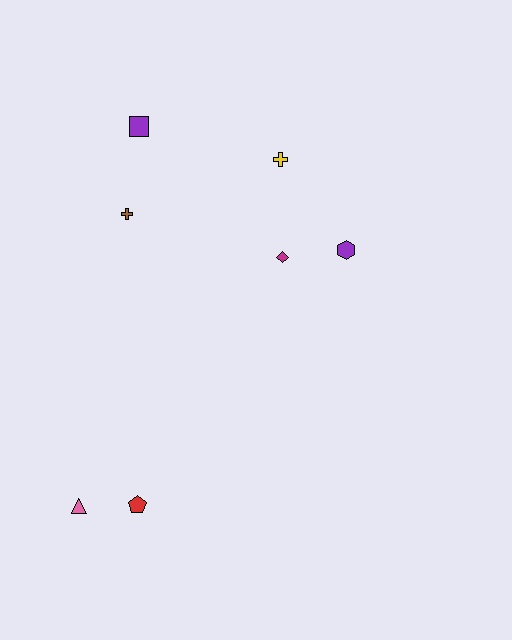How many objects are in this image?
There are 7 objects.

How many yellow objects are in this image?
There is 1 yellow object.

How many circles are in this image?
There are no circles.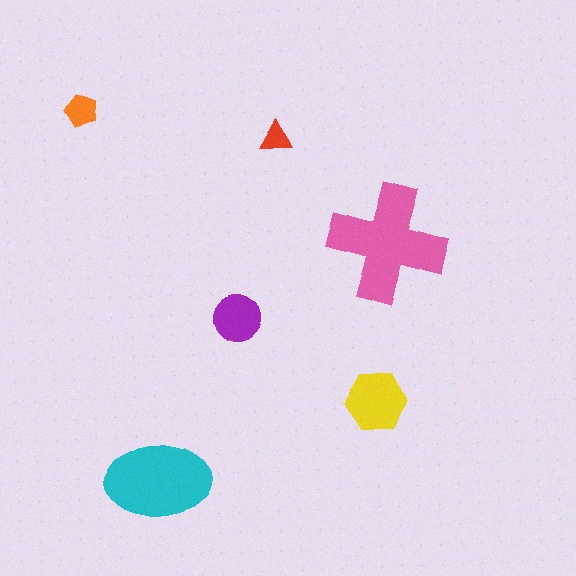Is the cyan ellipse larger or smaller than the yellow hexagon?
Larger.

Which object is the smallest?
The red triangle.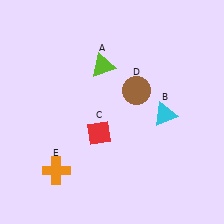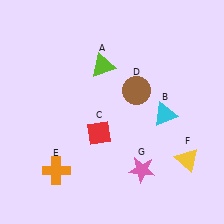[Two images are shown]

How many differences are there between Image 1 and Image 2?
There are 2 differences between the two images.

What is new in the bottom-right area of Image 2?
A pink star (G) was added in the bottom-right area of Image 2.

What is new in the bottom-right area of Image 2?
A yellow triangle (F) was added in the bottom-right area of Image 2.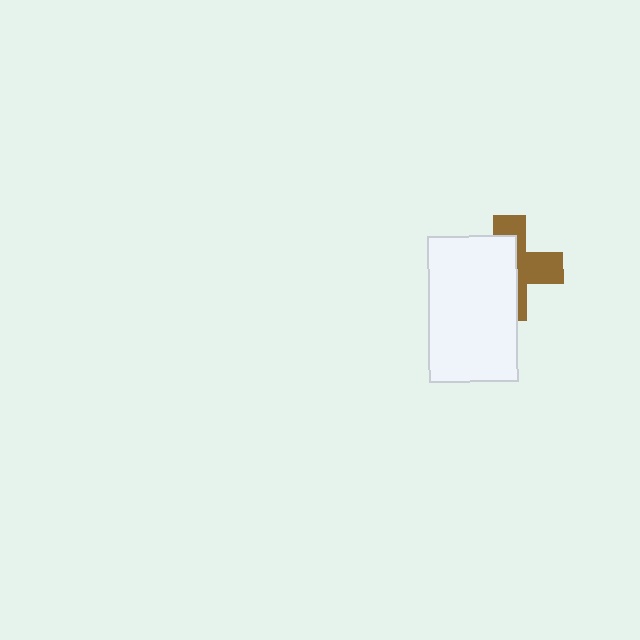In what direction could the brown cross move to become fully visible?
The brown cross could move right. That would shift it out from behind the white rectangle entirely.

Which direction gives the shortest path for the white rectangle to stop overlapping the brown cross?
Moving left gives the shortest separation.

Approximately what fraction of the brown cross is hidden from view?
Roughly 54% of the brown cross is hidden behind the white rectangle.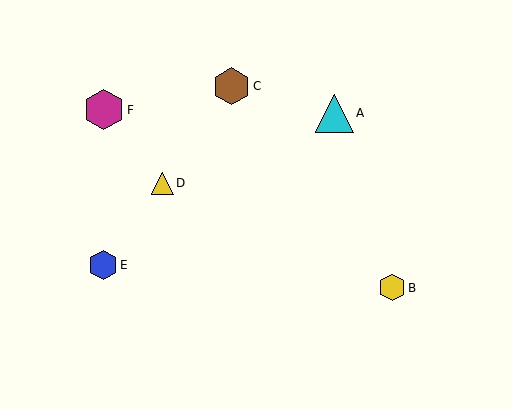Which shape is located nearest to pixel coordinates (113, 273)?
The blue hexagon (labeled E) at (103, 265) is nearest to that location.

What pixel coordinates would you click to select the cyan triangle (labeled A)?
Click at (334, 113) to select the cyan triangle A.